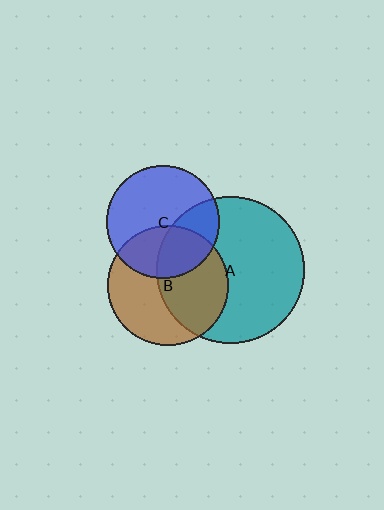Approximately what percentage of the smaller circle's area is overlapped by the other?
Approximately 35%.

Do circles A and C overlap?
Yes.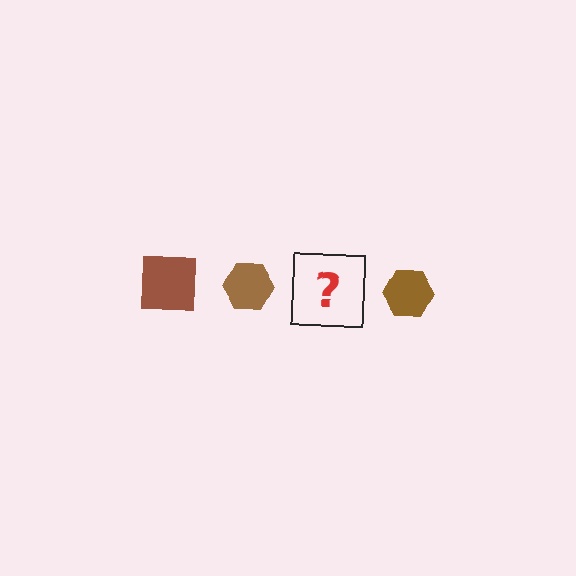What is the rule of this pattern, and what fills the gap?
The rule is that the pattern cycles through square, hexagon shapes in brown. The gap should be filled with a brown square.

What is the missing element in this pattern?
The missing element is a brown square.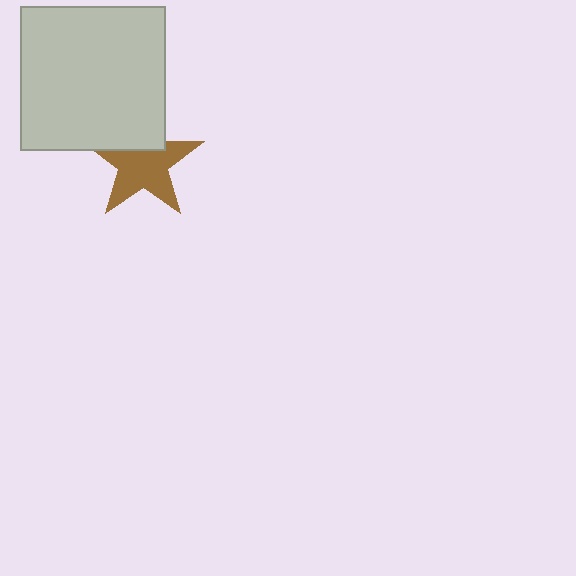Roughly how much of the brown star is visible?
Most of it is visible (roughly 70%).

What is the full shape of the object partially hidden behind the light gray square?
The partially hidden object is a brown star.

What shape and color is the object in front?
The object in front is a light gray square.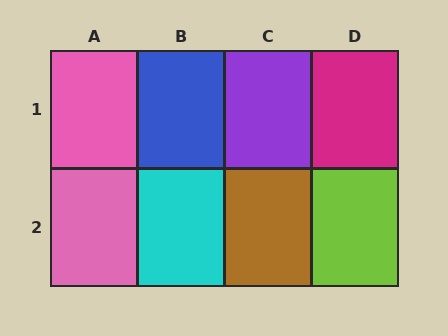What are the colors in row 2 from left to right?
Pink, cyan, brown, lime.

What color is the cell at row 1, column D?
Magenta.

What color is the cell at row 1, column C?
Purple.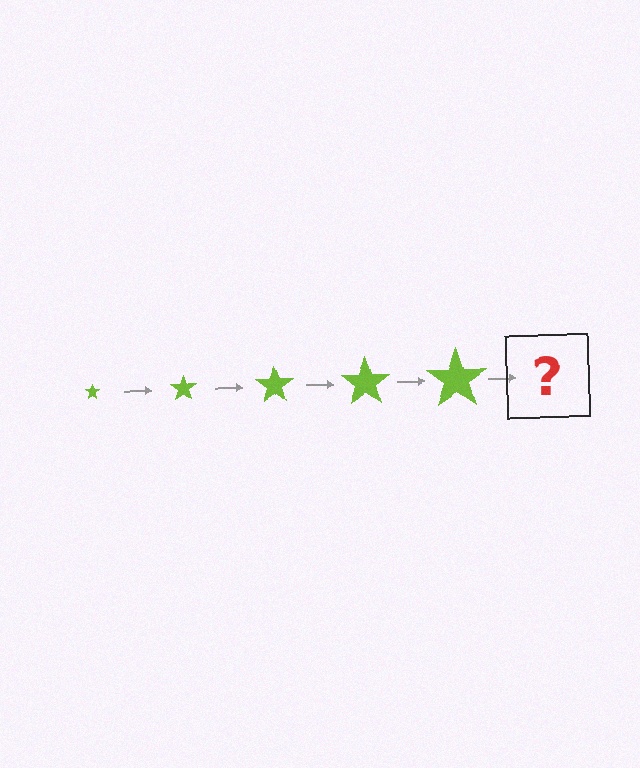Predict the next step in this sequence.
The next step is a lime star, larger than the previous one.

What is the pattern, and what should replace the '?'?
The pattern is that the star gets progressively larger each step. The '?' should be a lime star, larger than the previous one.